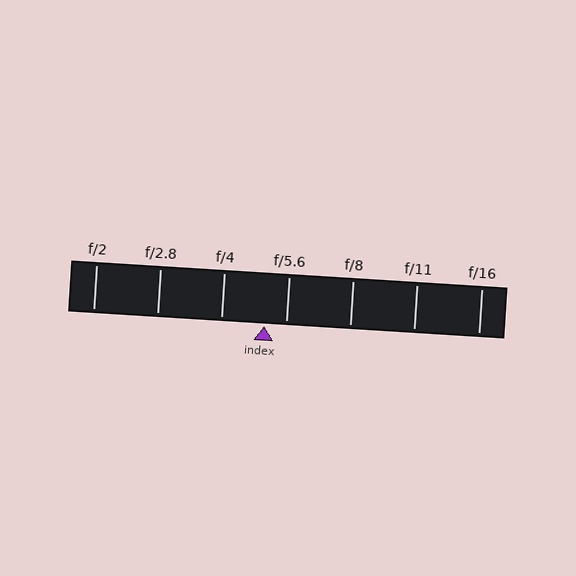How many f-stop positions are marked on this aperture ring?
There are 7 f-stop positions marked.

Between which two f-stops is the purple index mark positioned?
The index mark is between f/4 and f/5.6.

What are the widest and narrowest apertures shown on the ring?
The widest aperture shown is f/2 and the narrowest is f/16.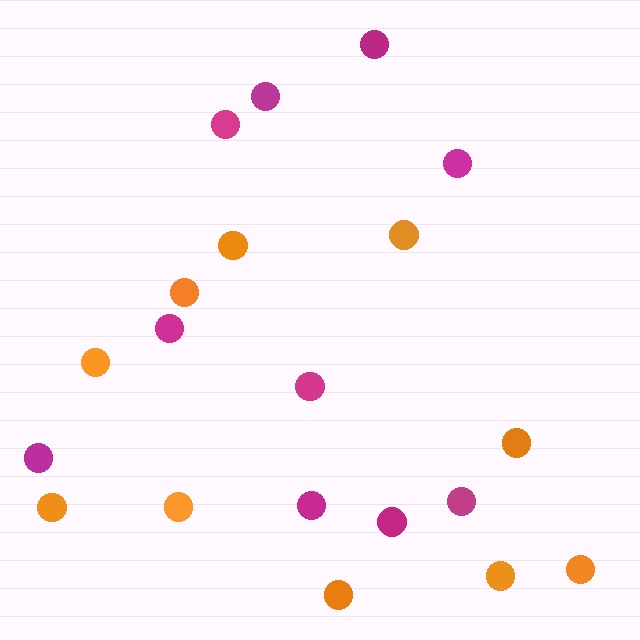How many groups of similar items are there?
There are 2 groups: one group of orange circles (10) and one group of magenta circles (10).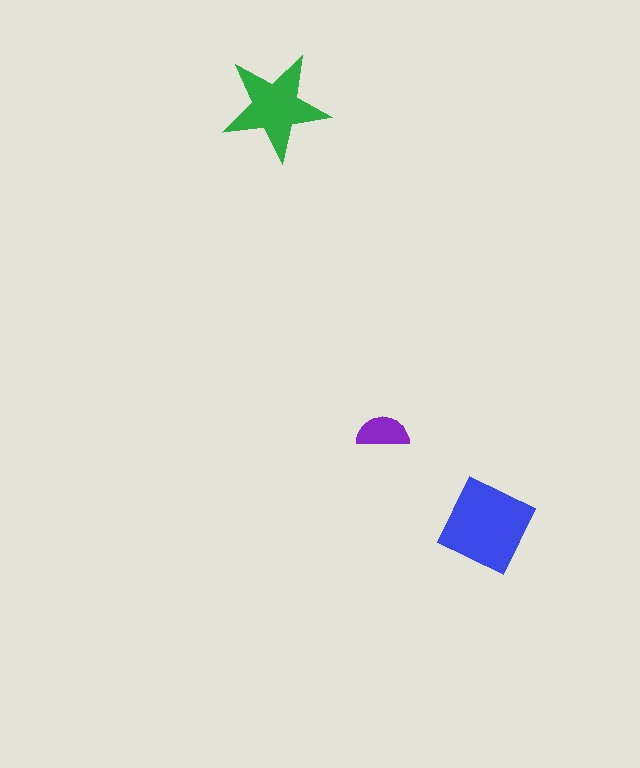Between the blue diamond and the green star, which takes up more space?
The blue diamond.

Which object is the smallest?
The purple semicircle.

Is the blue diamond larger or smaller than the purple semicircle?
Larger.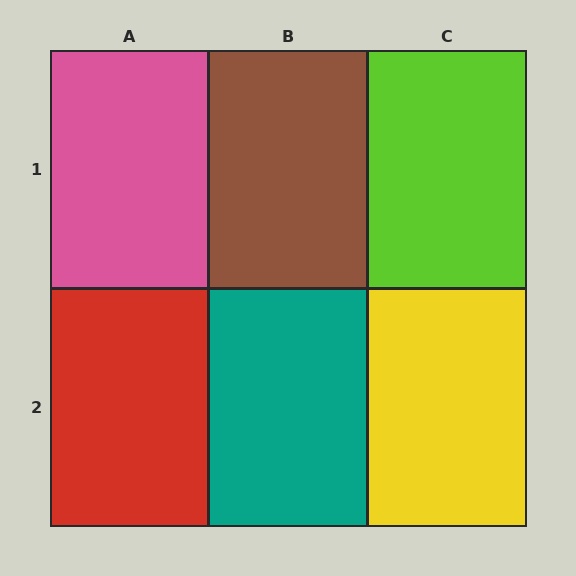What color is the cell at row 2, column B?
Teal.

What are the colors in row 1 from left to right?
Pink, brown, lime.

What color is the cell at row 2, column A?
Red.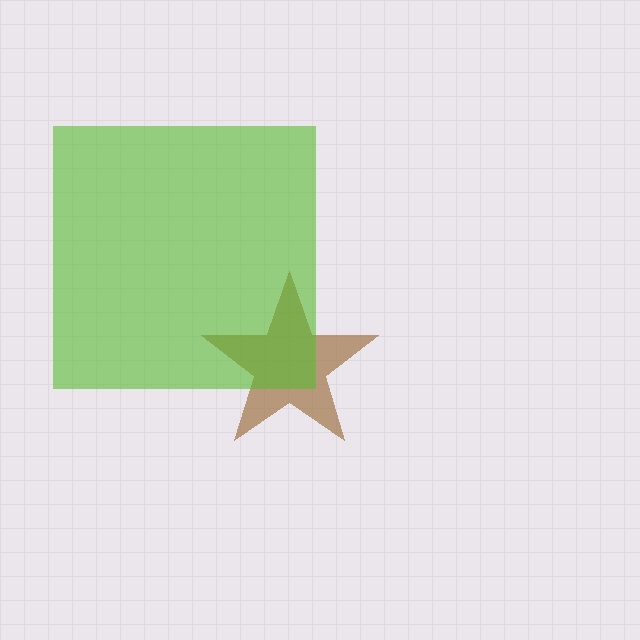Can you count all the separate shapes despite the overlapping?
Yes, there are 2 separate shapes.